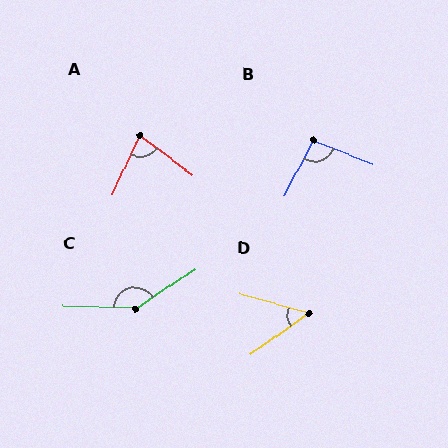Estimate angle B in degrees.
Approximately 96 degrees.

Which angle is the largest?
C, at approximately 145 degrees.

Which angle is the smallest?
D, at approximately 51 degrees.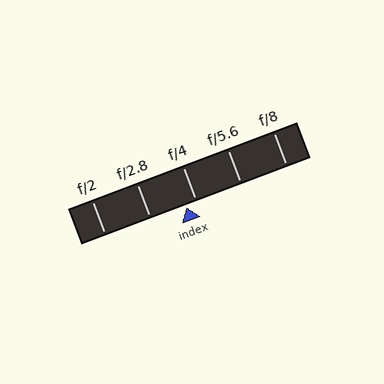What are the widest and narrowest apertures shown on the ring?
The widest aperture shown is f/2 and the narrowest is f/8.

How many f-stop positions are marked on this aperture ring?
There are 5 f-stop positions marked.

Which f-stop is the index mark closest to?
The index mark is closest to f/4.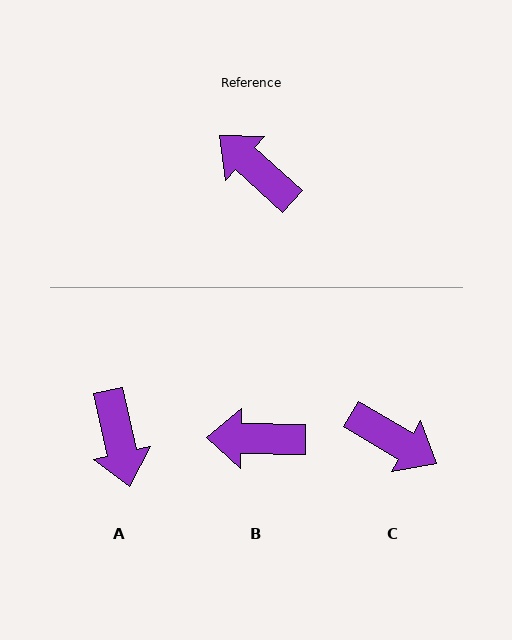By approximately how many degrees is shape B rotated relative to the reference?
Approximately 41 degrees counter-clockwise.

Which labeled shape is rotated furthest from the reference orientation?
C, about 168 degrees away.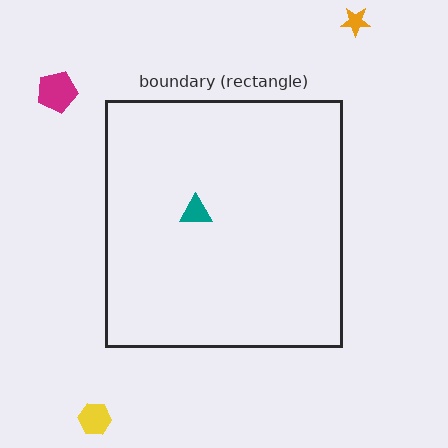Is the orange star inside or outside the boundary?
Outside.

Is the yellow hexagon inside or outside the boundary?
Outside.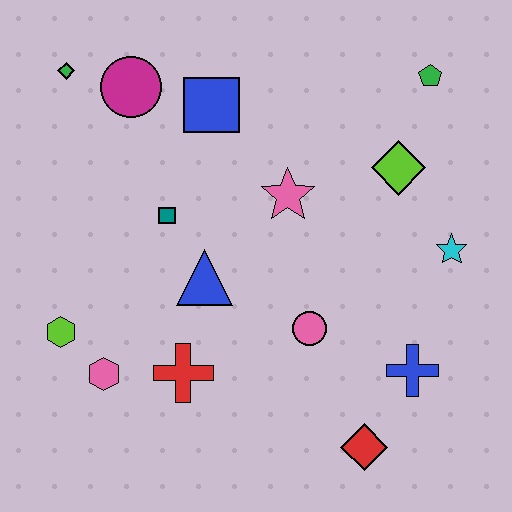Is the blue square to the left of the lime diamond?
Yes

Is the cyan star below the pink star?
Yes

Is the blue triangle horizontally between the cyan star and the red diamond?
No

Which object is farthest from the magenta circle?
The red diamond is farthest from the magenta circle.